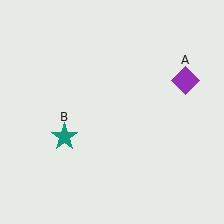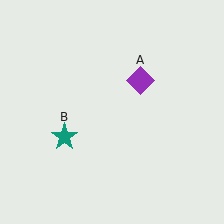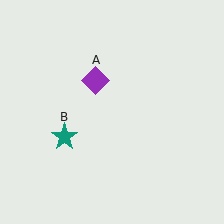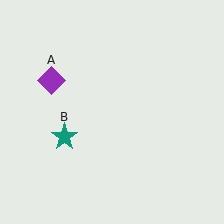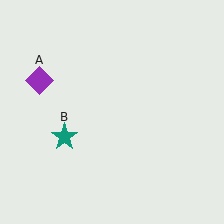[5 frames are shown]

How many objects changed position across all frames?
1 object changed position: purple diamond (object A).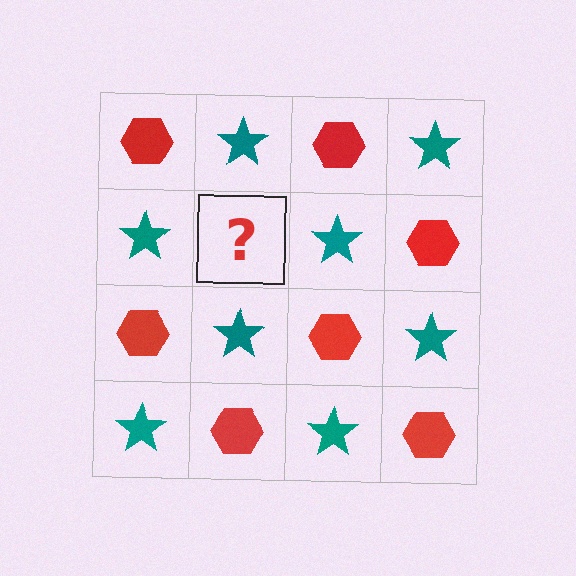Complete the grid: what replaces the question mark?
The question mark should be replaced with a red hexagon.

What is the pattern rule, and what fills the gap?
The rule is that it alternates red hexagon and teal star in a checkerboard pattern. The gap should be filled with a red hexagon.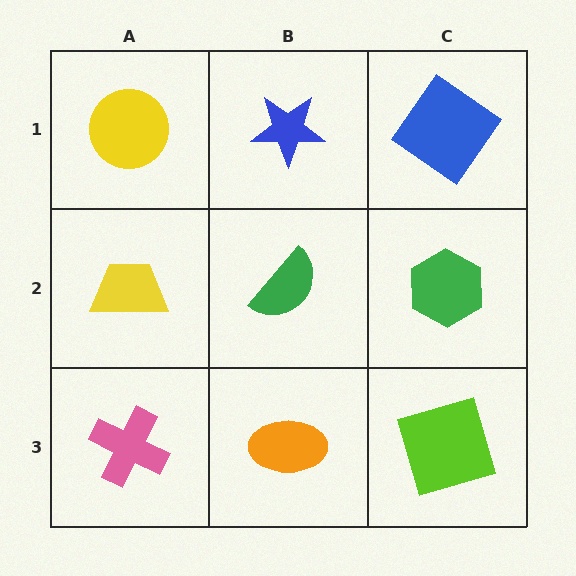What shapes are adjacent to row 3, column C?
A green hexagon (row 2, column C), an orange ellipse (row 3, column B).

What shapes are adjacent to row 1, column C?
A green hexagon (row 2, column C), a blue star (row 1, column B).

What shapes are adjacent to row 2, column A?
A yellow circle (row 1, column A), a pink cross (row 3, column A), a green semicircle (row 2, column B).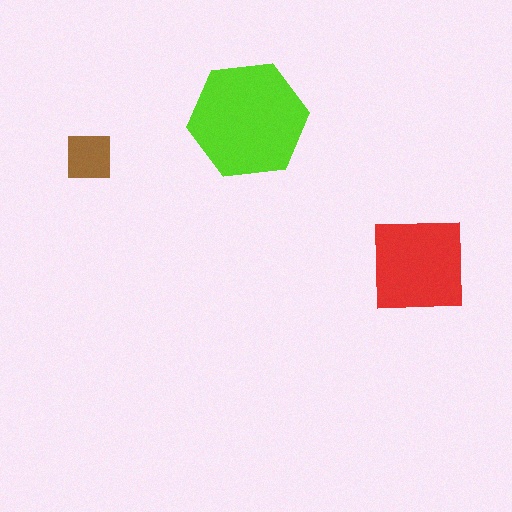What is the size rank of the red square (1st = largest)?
2nd.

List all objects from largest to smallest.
The lime hexagon, the red square, the brown square.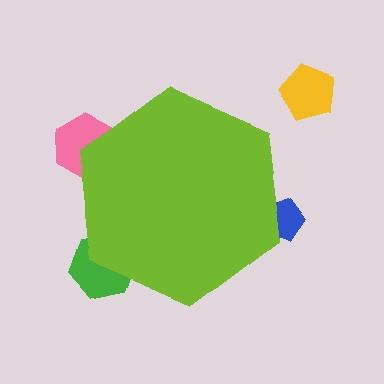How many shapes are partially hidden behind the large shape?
3 shapes are partially hidden.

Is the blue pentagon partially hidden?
Yes, the blue pentagon is partially hidden behind the lime hexagon.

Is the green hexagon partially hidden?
Yes, the green hexagon is partially hidden behind the lime hexagon.